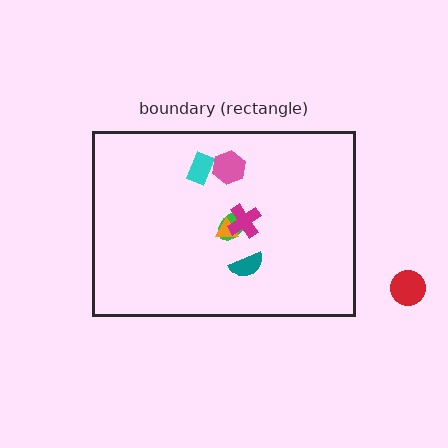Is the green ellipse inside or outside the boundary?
Inside.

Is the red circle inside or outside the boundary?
Outside.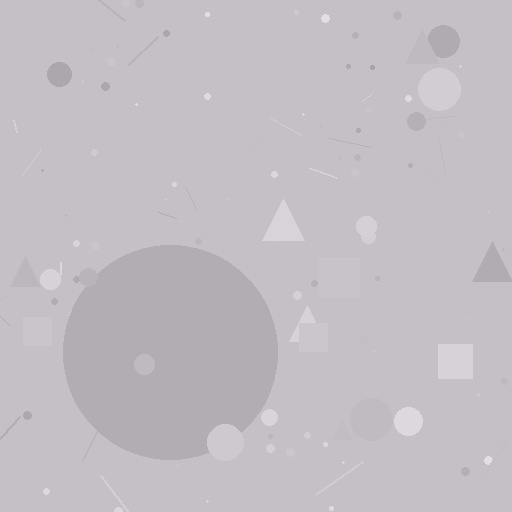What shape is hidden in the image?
A circle is hidden in the image.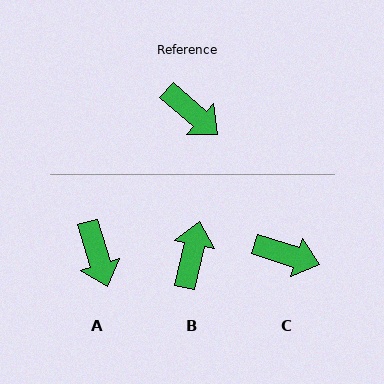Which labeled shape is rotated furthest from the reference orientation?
B, about 118 degrees away.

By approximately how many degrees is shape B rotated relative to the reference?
Approximately 118 degrees counter-clockwise.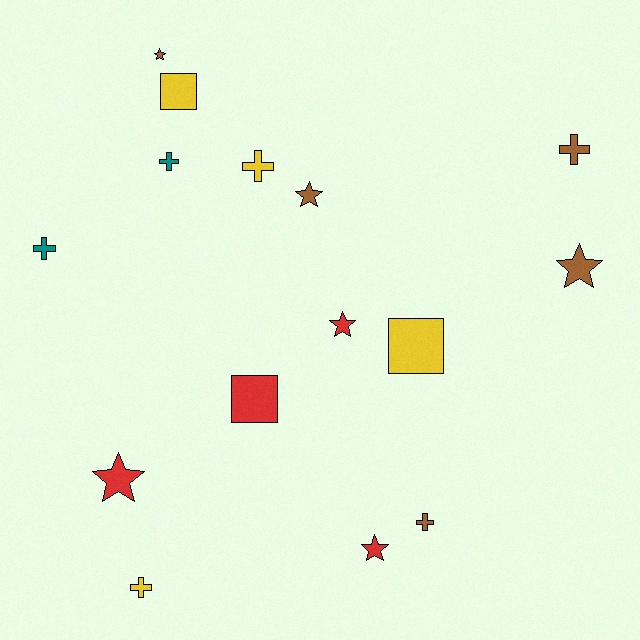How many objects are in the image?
There are 15 objects.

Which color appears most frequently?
Brown, with 5 objects.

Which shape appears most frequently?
Star, with 6 objects.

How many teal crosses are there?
There are 2 teal crosses.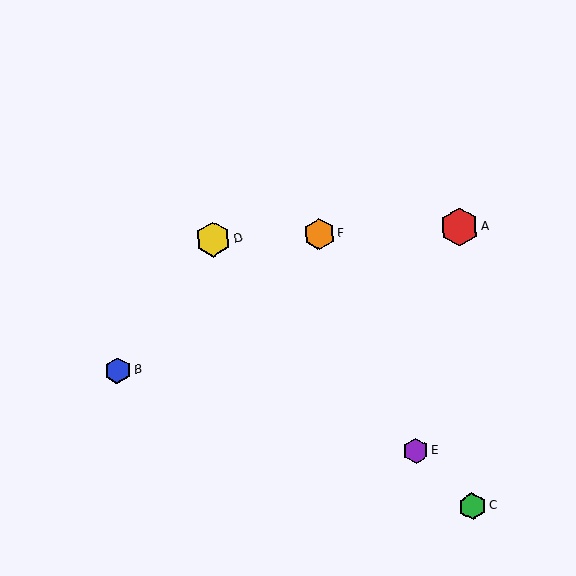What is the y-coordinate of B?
Object B is at y≈371.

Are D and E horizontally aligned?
No, D is at y≈239 and E is at y≈451.